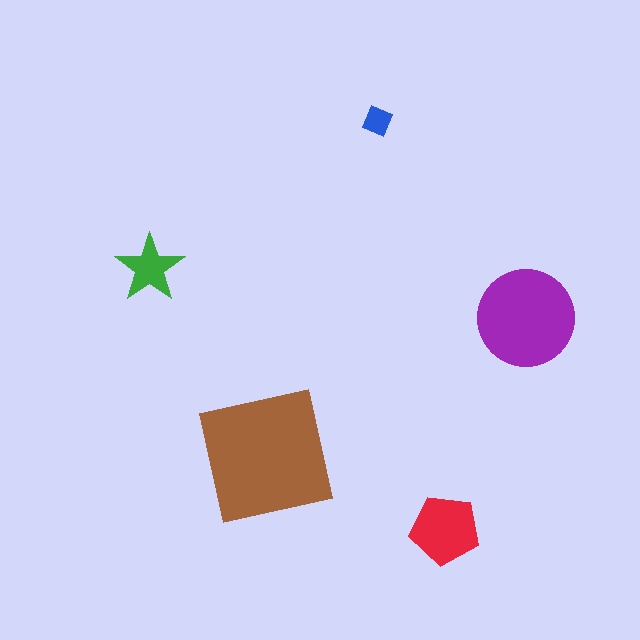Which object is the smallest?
The blue diamond.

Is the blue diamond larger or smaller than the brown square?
Smaller.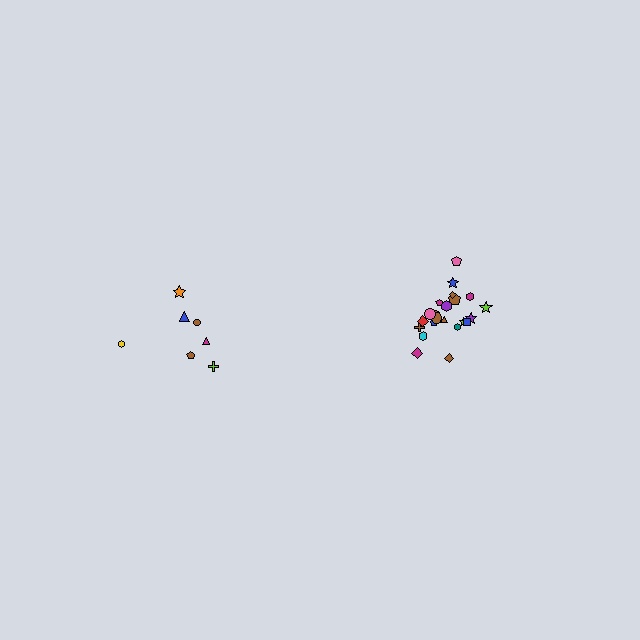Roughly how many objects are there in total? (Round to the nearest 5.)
Roughly 30 objects in total.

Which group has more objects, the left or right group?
The right group.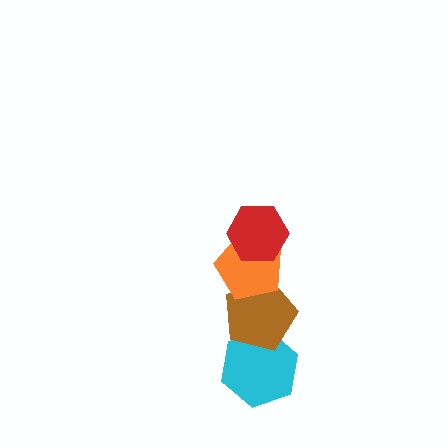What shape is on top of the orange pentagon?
The red hexagon is on top of the orange pentagon.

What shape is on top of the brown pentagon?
The orange pentagon is on top of the brown pentagon.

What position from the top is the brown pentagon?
The brown pentagon is 3rd from the top.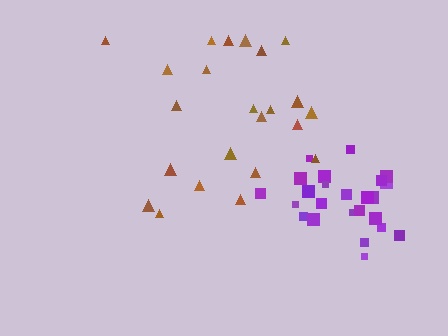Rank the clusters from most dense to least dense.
purple, brown.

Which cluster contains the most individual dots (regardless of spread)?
Purple (24).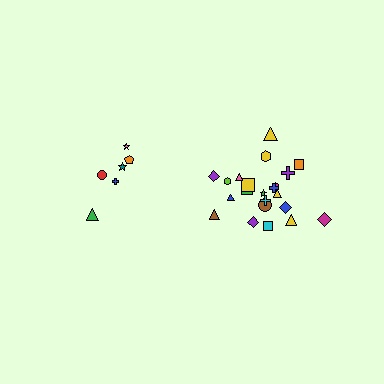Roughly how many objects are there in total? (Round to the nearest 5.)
Roughly 30 objects in total.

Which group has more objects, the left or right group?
The right group.